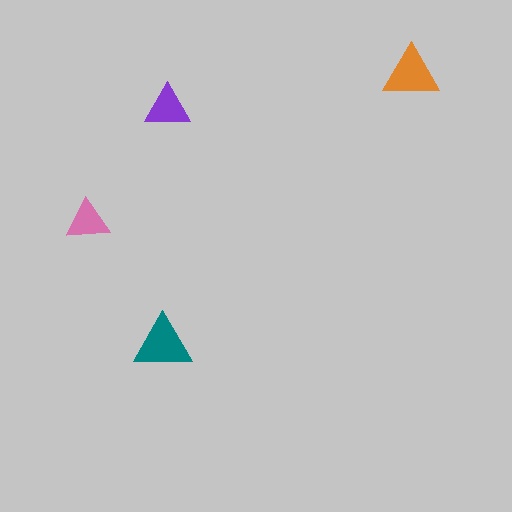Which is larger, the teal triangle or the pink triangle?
The teal one.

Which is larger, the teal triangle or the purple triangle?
The teal one.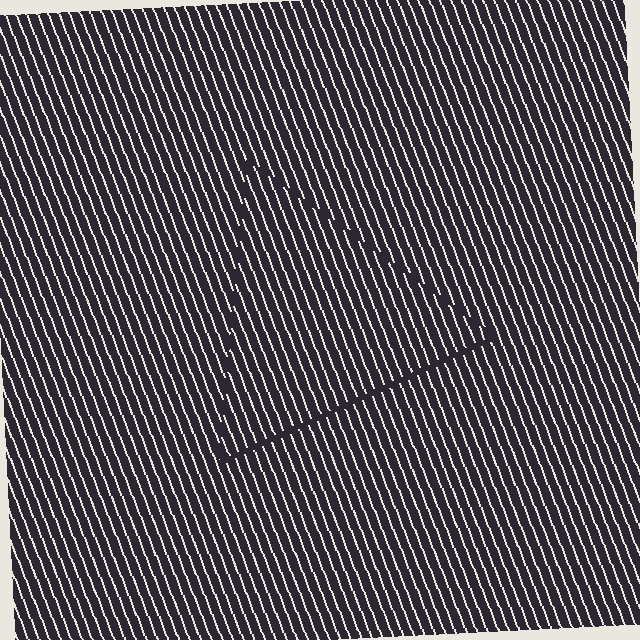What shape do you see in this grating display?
An illusory triangle. The interior of the shape contains the same grating, shifted by half a period — the contour is defined by the phase discontinuity where line-ends from the inner and outer gratings abut.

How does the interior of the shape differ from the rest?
The interior of the shape contains the same grating, shifted by half a period — the contour is defined by the phase discontinuity where line-ends from the inner and outer gratings abut.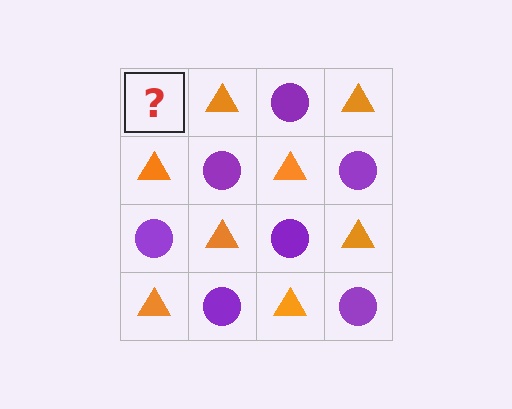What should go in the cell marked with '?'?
The missing cell should contain a purple circle.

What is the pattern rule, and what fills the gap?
The rule is that it alternates purple circle and orange triangle in a checkerboard pattern. The gap should be filled with a purple circle.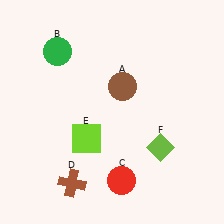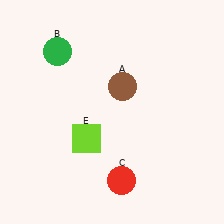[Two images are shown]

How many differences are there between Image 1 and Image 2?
There are 2 differences between the two images.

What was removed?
The lime diamond (F), the brown cross (D) were removed in Image 2.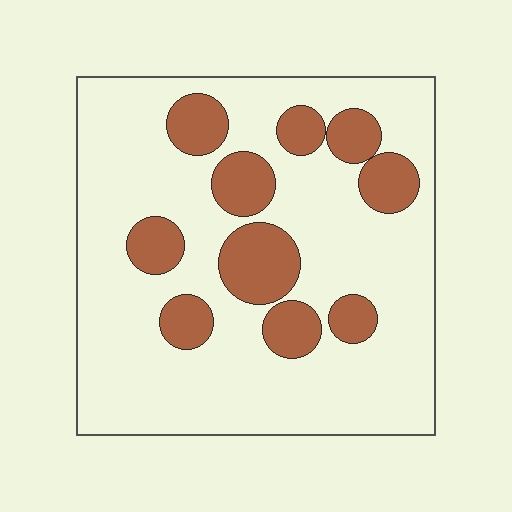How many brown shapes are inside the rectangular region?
10.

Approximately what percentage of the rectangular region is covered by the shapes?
Approximately 25%.